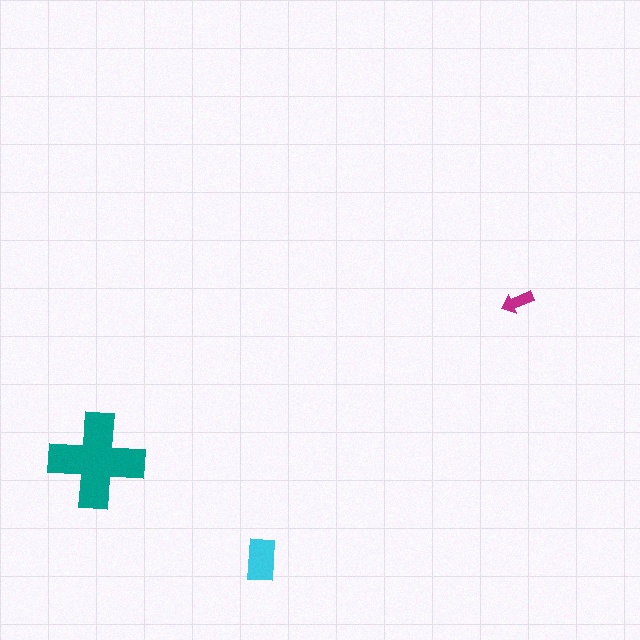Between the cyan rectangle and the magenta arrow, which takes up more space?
The cyan rectangle.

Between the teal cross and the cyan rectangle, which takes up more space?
The teal cross.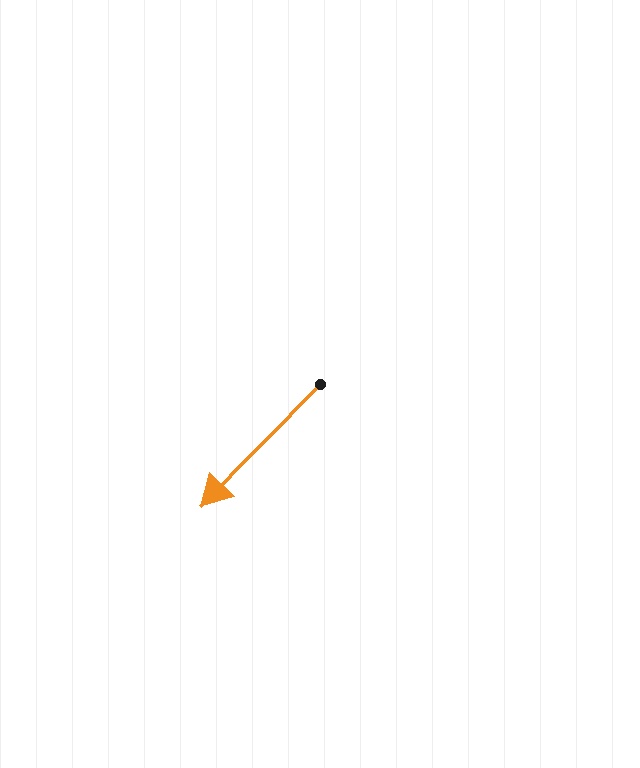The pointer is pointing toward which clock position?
Roughly 7 o'clock.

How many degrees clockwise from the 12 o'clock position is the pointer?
Approximately 224 degrees.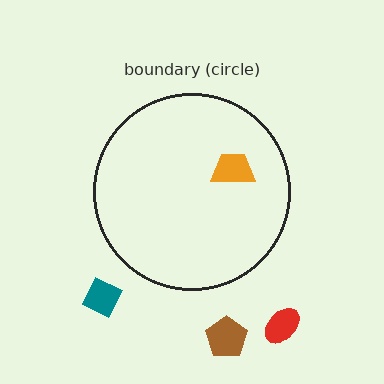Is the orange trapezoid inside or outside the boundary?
Inside.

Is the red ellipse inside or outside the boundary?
Outside.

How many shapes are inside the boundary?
1 inside, 3 outside.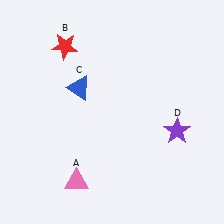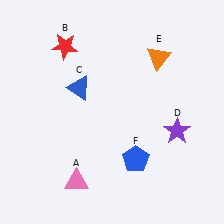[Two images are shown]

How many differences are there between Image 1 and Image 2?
There are 2 differences between the two images.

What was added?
An orange triangle (E), a blue pentagon (F) were added in Image 2.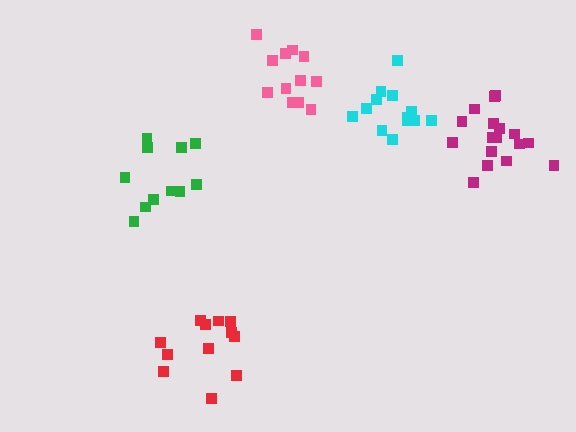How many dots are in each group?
Group 1: 11 dots, Group 2: 12 dots, Group 3: 17 dots, Group 4: 12 dots, Group 5: 13 dots (65 total).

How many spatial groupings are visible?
There are 5 spatial groupings.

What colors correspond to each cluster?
The clusters are colored: green, pink, magenta, red, cyan.